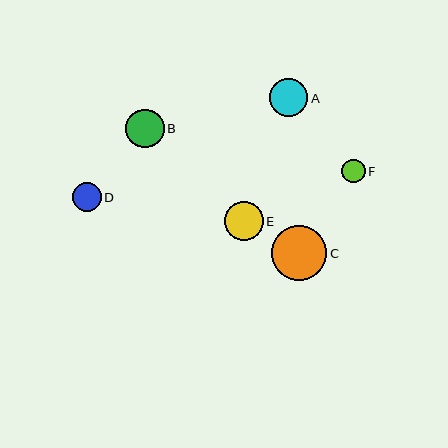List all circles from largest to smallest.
From largest to smallest: C, E, B, A, D, F.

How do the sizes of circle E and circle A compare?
Circle E and circle A are approximately the same size.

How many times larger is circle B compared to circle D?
Circle B is approximately 1.3 times the size of circle D.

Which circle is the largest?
Circle C is the largest with a size of approximately 55 pixels.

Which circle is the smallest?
Circle F is the smallest with a size of approximately 23 pixels.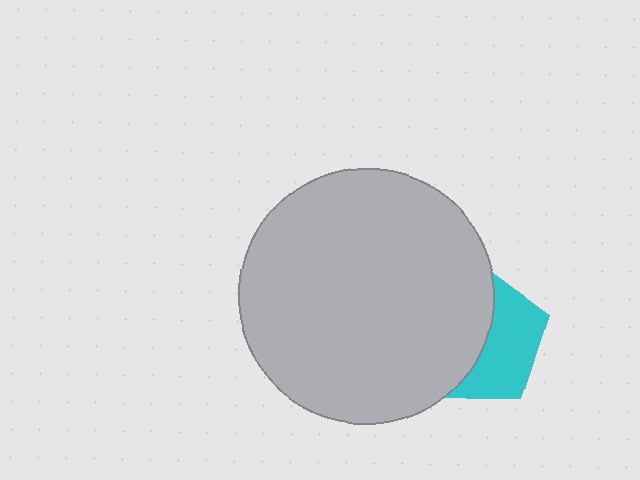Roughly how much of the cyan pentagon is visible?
A small part of it is visible (roughly 45%).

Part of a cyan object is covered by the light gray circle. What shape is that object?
It is a pentagon.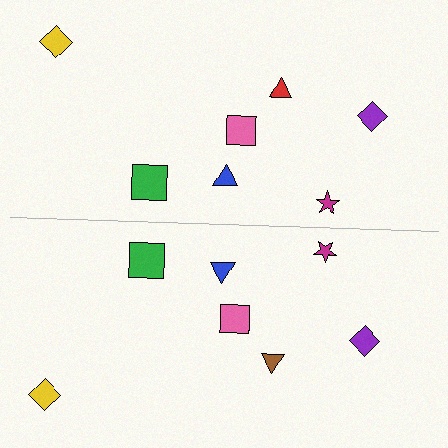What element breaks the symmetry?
The brown triangle on the bottom side breaks the symmetry — its mirror counterpart is red.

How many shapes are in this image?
There are 14 shapes in this image.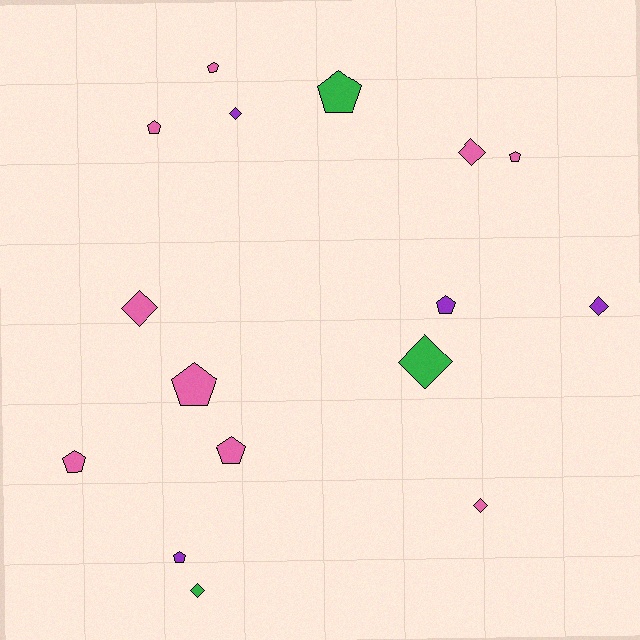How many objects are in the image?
There are 16 objects.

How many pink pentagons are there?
There are 6 pink pentagons.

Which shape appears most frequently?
Pentagon, with 9 objects.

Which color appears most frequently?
Pink, with 9 objects.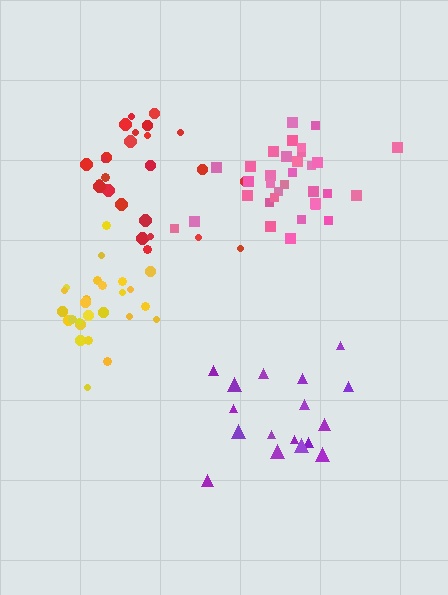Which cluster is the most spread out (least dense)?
Purple.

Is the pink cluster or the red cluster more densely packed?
Pink.